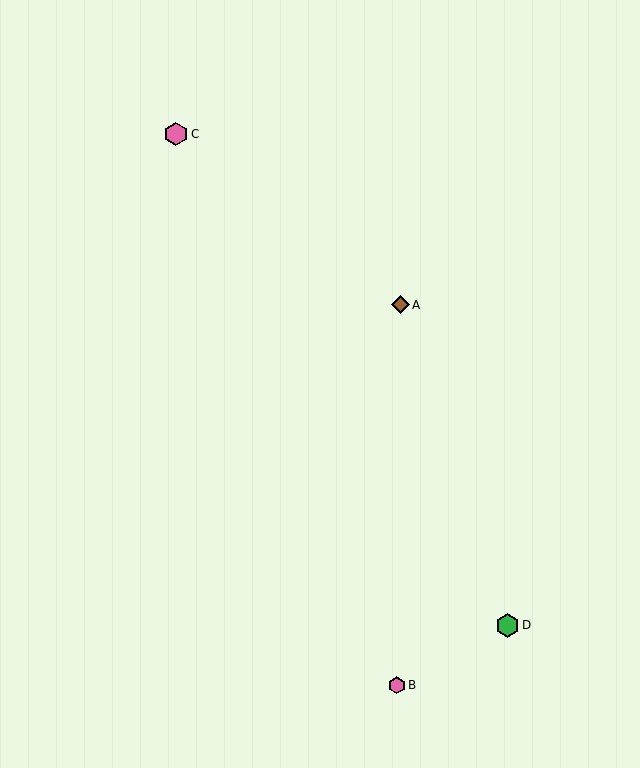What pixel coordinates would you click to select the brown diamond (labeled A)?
Click at (400, 305) to select the brown diamond A.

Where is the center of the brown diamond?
The center of the brown diamond is at (400, 305).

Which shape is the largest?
The green hexagon (labeled D) is the largest.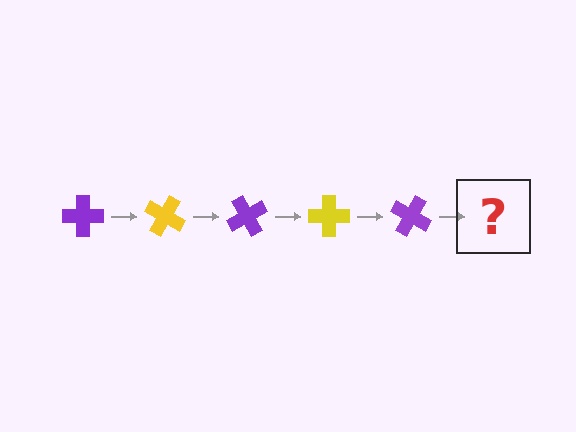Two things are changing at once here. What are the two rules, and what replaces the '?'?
The two rules are that it rotates 30 degrees each step and the color cycles through purple and yellow. The '?' should be a yellow cross, rotated 150 degrees from the start.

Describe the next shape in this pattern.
It should be a yellow cross, rotated 150 degrees from the start.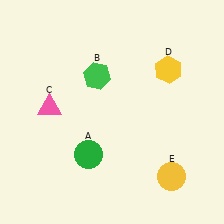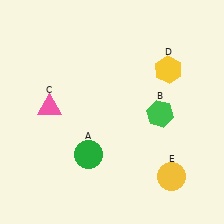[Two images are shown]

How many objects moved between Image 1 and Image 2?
1 object moved between the two images.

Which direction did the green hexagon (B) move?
The green hexagon (B) moved right.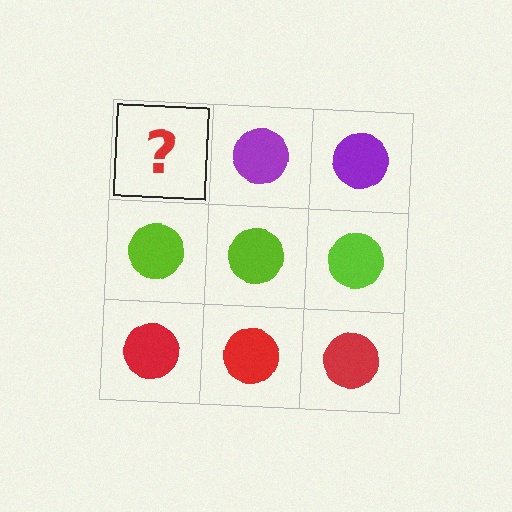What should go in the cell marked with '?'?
The missing cell should contain a purple circle.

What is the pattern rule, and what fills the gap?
The rule is that each row has a consistent color. The gap should be filled with a purple circle.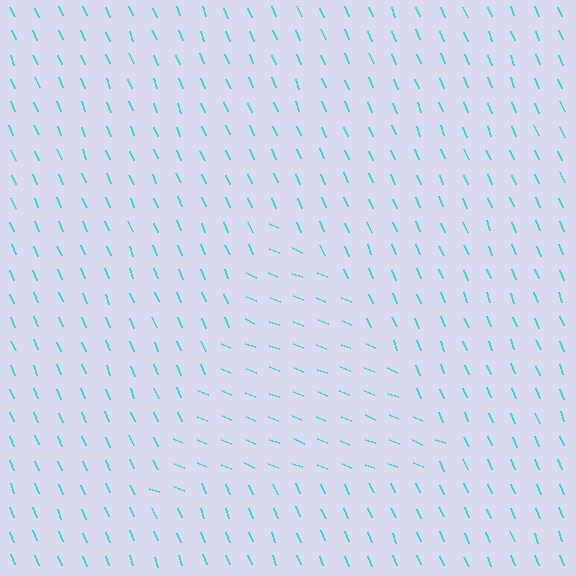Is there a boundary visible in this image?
Yes, there is a texture boundary formed by a change in line orientation.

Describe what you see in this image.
The image is filled with small cyan line segments. A triangle region in the image has lines oriented differently from the surrounding lines, creating a visible texture boundary.